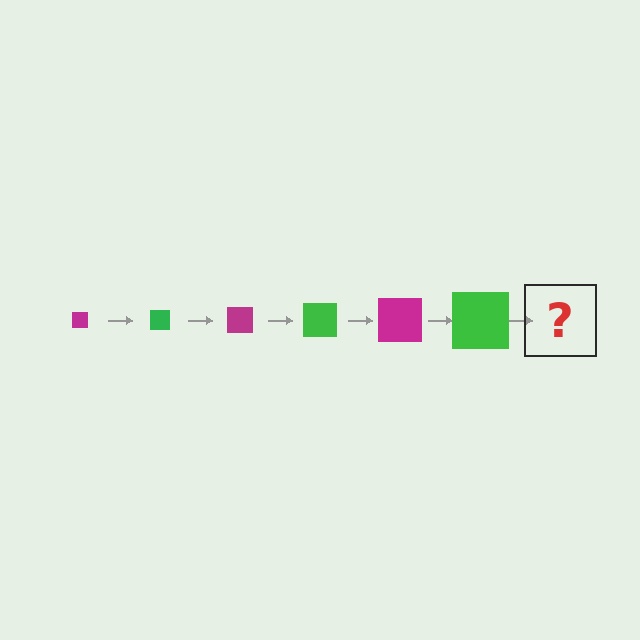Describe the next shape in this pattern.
It should be a magenta square, larger than the previous one.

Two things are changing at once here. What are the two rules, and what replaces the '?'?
The two rules are that the square grows larger each step and the color cycles through magenta and green. The '?' should be a magenta square, larger than the previous one.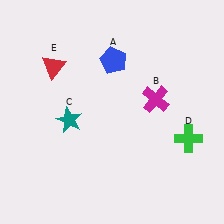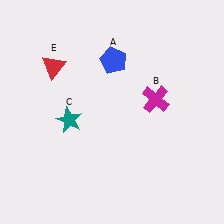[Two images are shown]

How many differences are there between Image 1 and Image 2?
There is 1 difference between the two images.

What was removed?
The green cross (D) was removed in Image 2.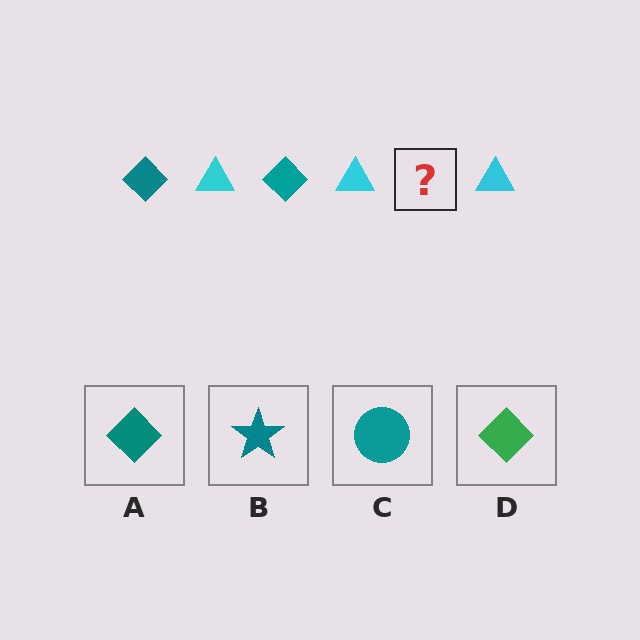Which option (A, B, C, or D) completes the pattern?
A.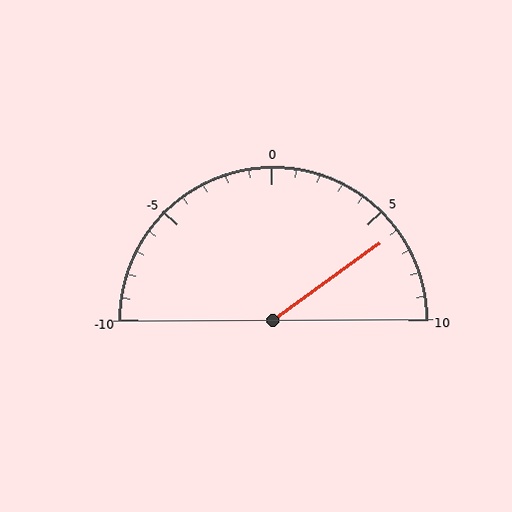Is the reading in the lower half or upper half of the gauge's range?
The reading is in the upper half of the range (-10 to 10).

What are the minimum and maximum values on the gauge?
The gauge ranges from -10 to 10.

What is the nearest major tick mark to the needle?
The nearest major tick mark is 5.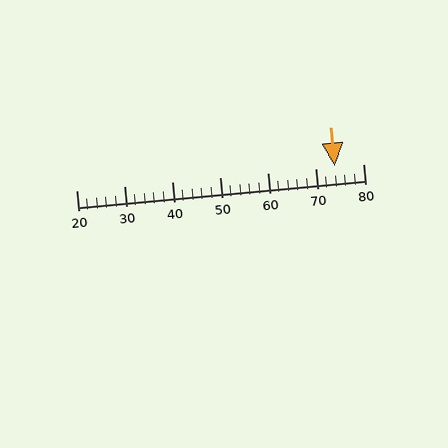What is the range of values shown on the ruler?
The ruler shows values from 20 to 80.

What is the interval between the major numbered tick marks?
The major tick marks are spaced 10 units apart.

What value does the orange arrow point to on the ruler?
The orange arrow points to approximately 74.